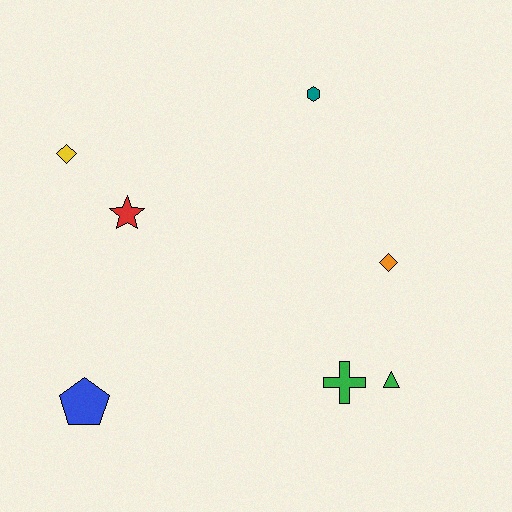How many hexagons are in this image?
There is 1 hexagon.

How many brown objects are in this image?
There are no brown objects.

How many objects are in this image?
There are 7 objects.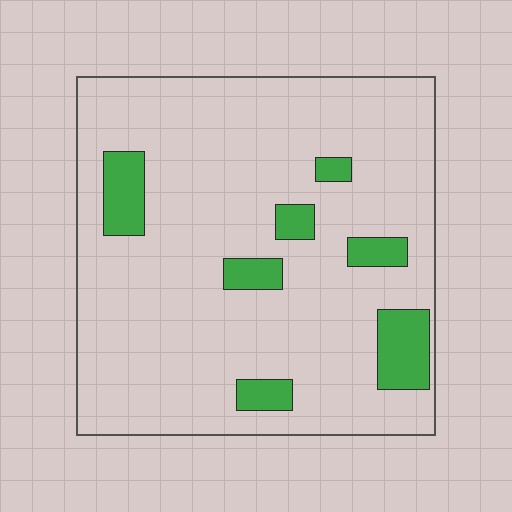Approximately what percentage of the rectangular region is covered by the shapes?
Approximately 10%.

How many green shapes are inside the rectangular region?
7.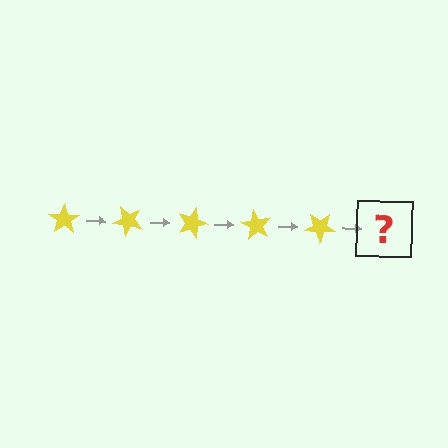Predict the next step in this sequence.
The next step is a yellow star rotated 225 degrees.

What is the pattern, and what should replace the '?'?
The pattern is that the star rotates 45 degrees each step. The '?' should be a yellow star rotated 225 degrees.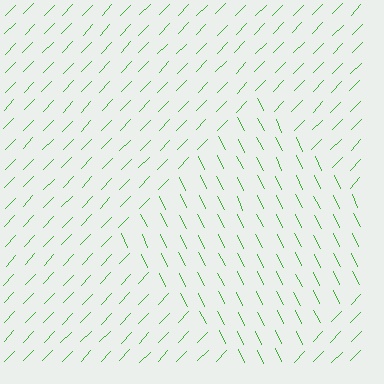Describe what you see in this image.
The image is filled with small green line segments. A diamond region in the image has lines oriented differently from the surrounding lines, creating a visible texture boundary.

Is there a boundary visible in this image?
Yes, there is a texture boundary formed by a change in line orientation.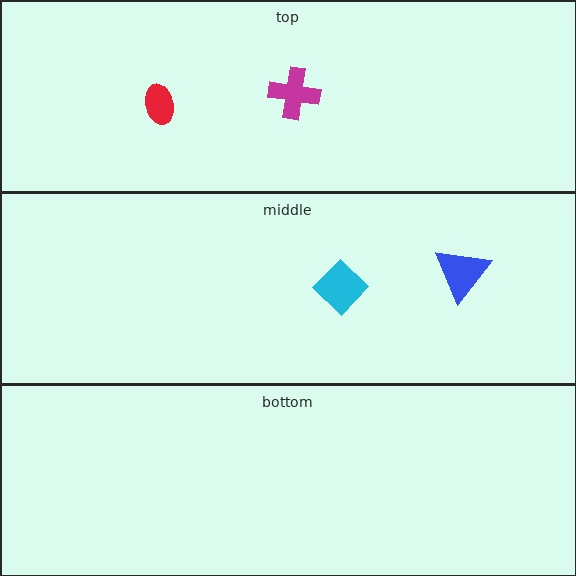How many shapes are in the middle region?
2.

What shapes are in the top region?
The red ellipse, the magenta cross.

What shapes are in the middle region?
The cyan diamond, the blue triangle.